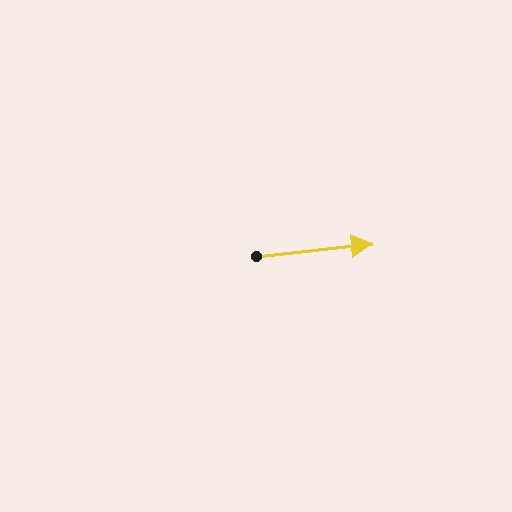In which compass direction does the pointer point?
East.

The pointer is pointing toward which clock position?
Roughly 3 o'clock.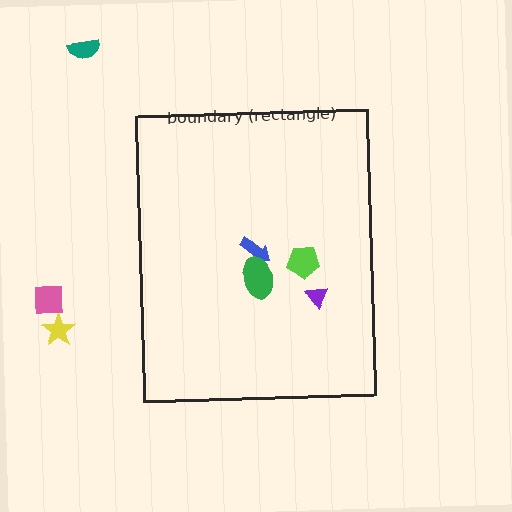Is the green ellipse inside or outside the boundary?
Inside.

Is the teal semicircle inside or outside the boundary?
Outside.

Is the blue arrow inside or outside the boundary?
Inside.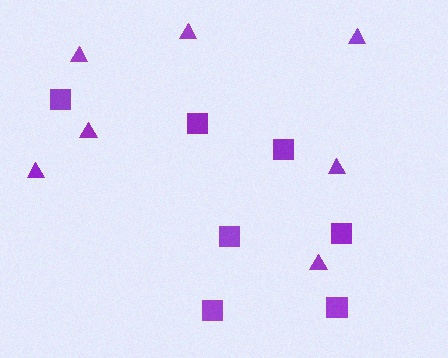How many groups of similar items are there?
There are 2 groups: one group of triangles (7) and one group of squares (7).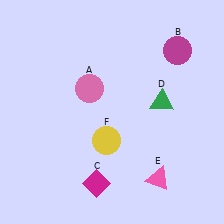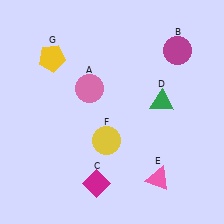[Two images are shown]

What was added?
A yellow pentagon (G) was added in Image 2.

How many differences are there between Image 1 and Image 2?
There is 1 difference between the two images.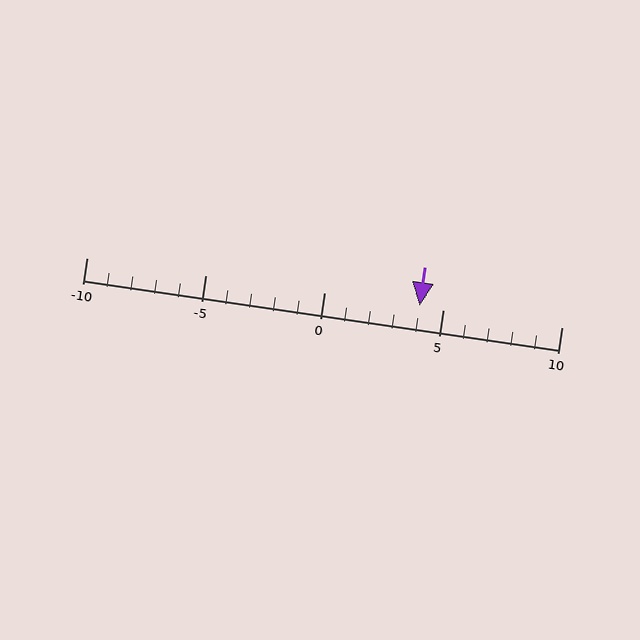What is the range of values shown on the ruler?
The ruler shows values from -10 to 10.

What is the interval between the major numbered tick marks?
The major tick marks are spaced 5 units apart.